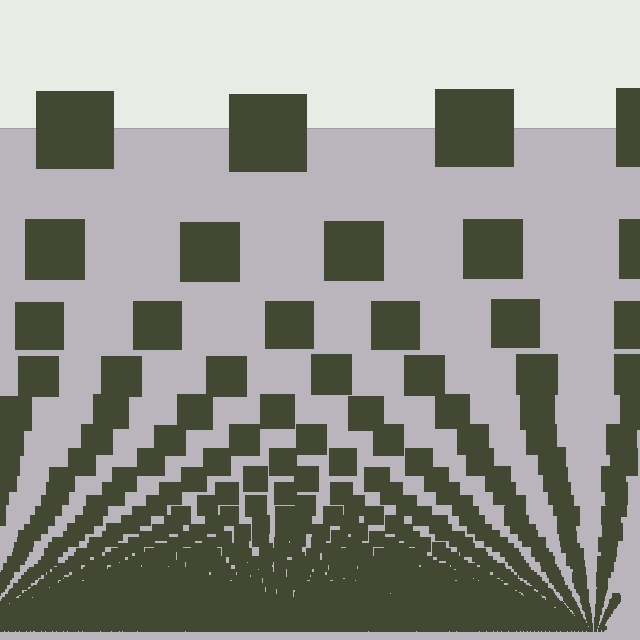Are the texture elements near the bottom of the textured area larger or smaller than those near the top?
Smaller. The gradient is inverted — elements near the bottom are smaller and denser.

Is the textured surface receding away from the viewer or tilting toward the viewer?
The surface appears to tilt toward the viewer. Texture elements get larger and sparser toward the top.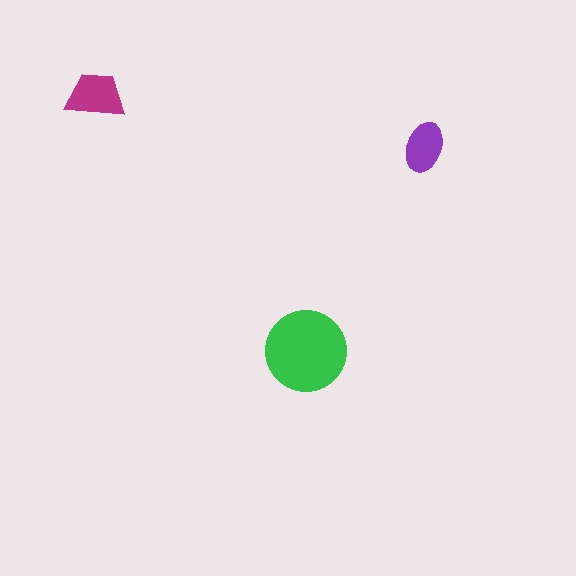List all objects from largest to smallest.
The green circle, the magenta trapezoid, the purple ellipse.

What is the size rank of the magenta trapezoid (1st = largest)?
2nd.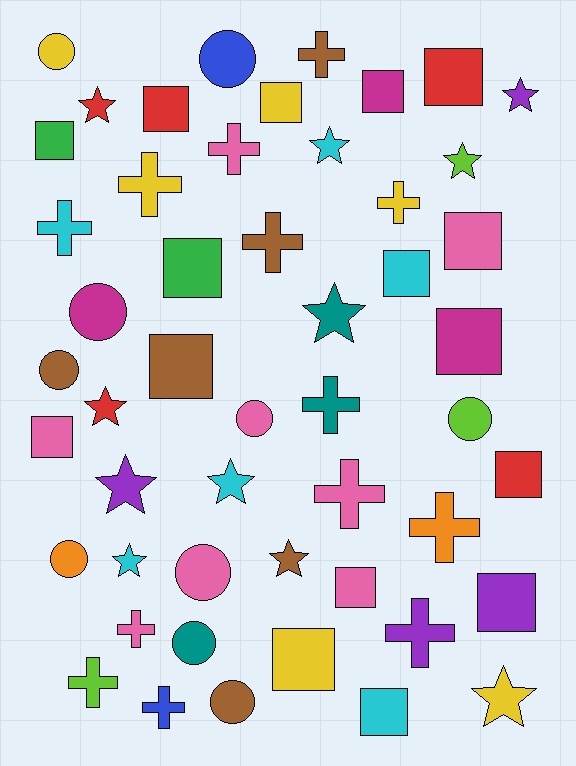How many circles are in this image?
There are 10 circles.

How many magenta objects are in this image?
There are 3 magenta objects.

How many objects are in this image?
There are 50 objects.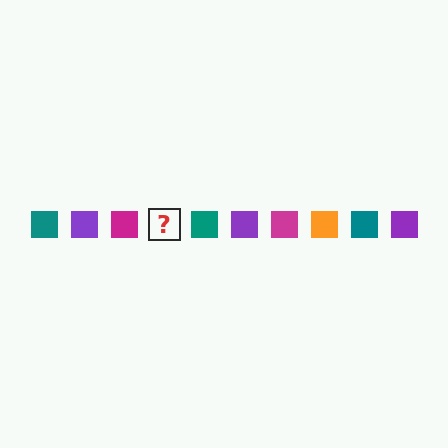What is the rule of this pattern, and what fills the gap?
The rule is that the pattern cycles through teal, purple, magenta, orange squares. The gap should be filled with an orange square.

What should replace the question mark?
The question mark should be replaced with an orange square.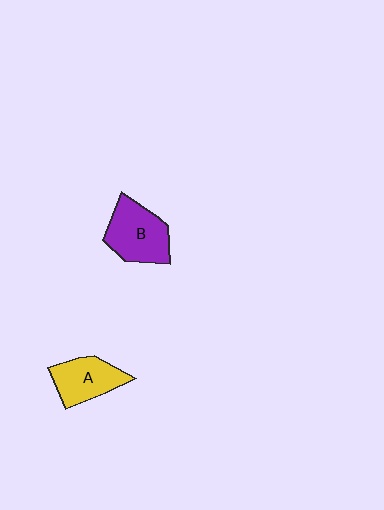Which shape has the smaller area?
Shape A (yellow).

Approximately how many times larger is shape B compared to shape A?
Approximately 1.2 times.